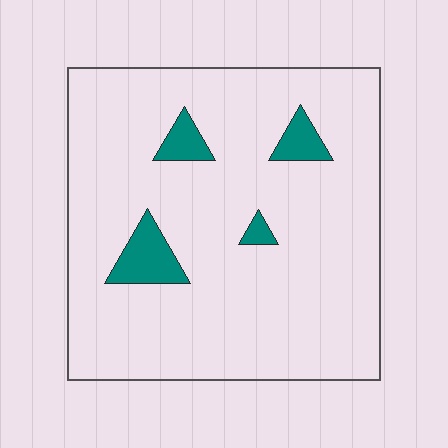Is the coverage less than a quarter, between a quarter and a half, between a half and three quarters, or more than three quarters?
Less than a quarter.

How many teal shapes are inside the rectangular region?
4.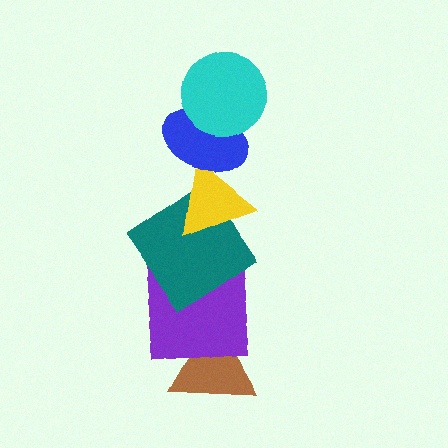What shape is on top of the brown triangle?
The purple square is on top of the brown triangle.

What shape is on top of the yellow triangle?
The blue ellipse is on top of the yellow triangle.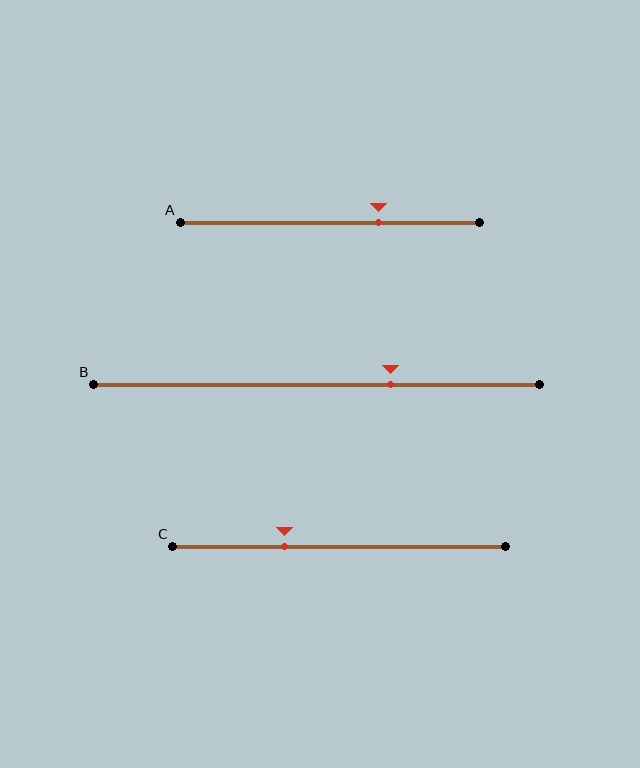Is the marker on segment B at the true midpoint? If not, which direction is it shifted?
No, the marker on segment B is shifted to the right by about 17% of the segment length.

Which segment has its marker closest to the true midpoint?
Segment A has its marker closest to the true midpoint.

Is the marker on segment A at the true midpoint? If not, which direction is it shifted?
No, the marker on segment A is shifted to the right by about 16% of the segment length.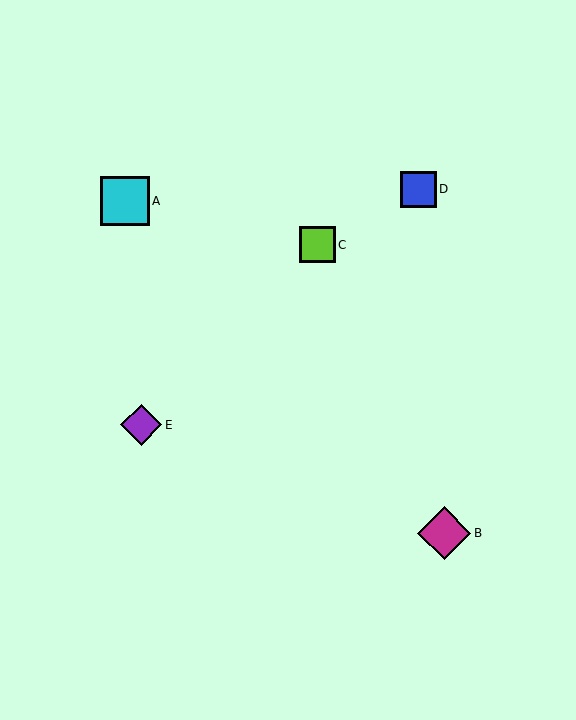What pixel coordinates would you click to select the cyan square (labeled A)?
Click at (125, 201) to select the cyan square A.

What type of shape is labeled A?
Shape A is a cyan square.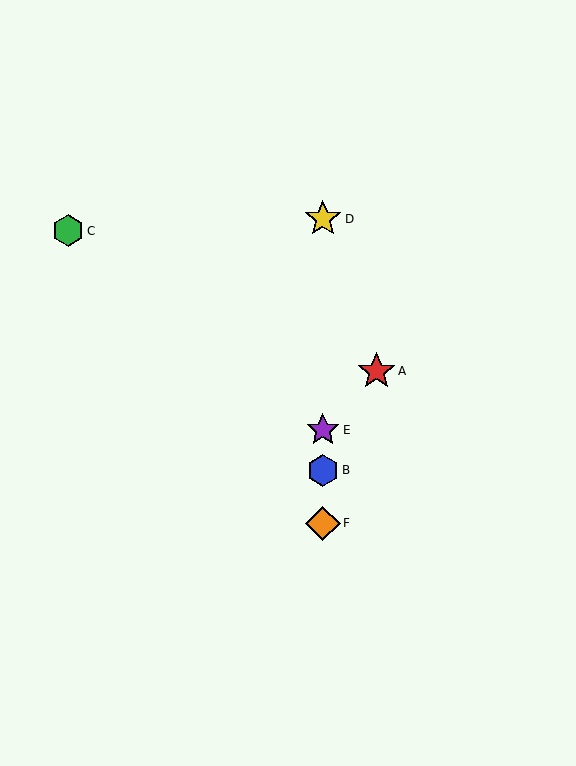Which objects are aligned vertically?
Objects B, D, E, F are aligned vertically.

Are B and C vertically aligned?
No, B is at x≈323 and C is at x≈68.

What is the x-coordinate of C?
Object C is at x≈68.